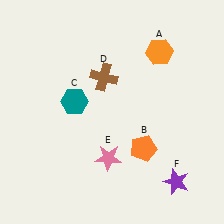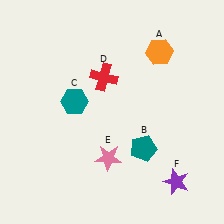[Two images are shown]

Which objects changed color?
B changed from orange to teal. D changed from brown to red.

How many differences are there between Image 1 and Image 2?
There are 2 differences between the two images.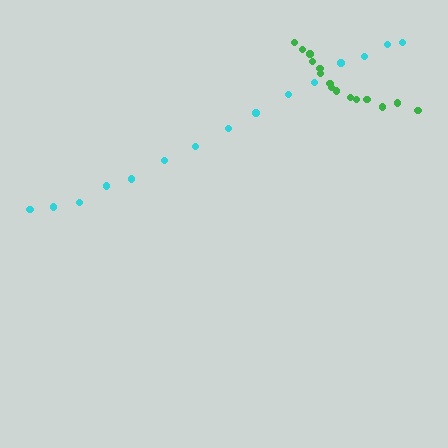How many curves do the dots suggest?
There are 2 distinct paths.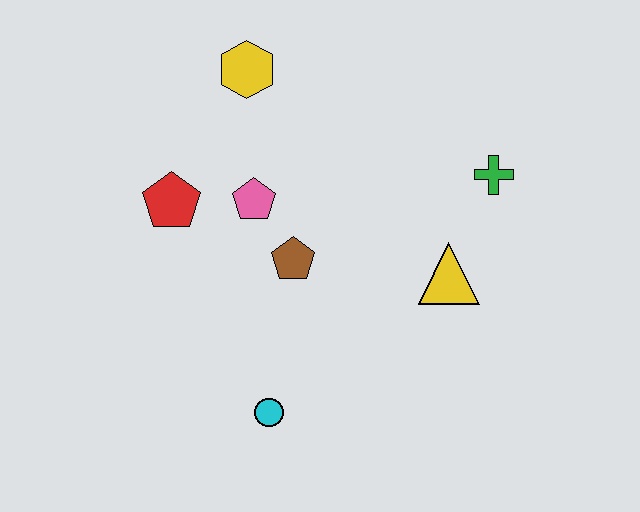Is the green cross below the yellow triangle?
No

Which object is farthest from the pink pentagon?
The green cross is farthest from the pink pentagon.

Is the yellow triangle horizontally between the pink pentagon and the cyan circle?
No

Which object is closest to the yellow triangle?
The green cross is closest to the yellow triangle.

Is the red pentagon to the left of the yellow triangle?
Yes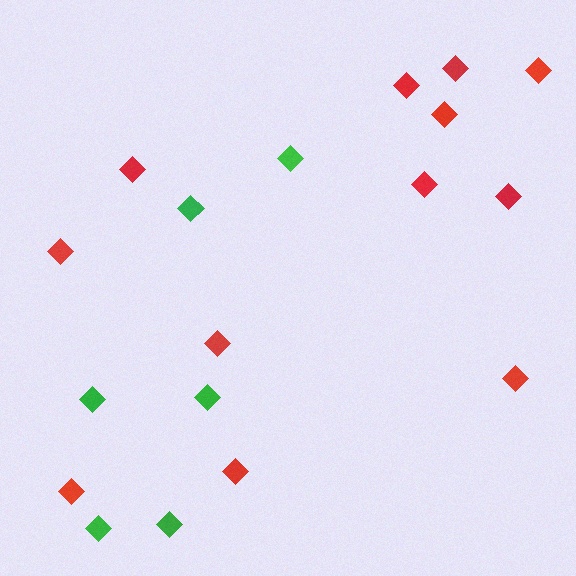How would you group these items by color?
There are 2 groups: one group of red diamonds (12) and one group of green diamonds (6).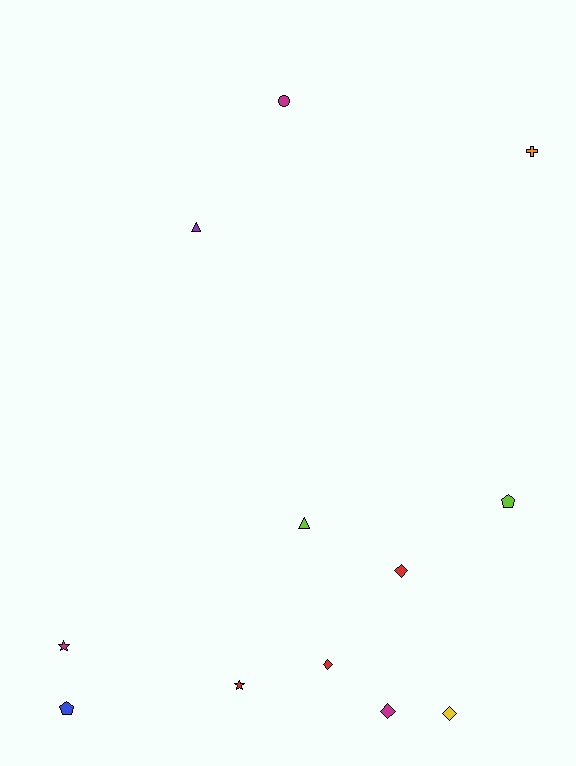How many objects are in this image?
There are 12 objects.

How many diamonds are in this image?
There are 4 diamonds.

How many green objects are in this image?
There are no green objects.